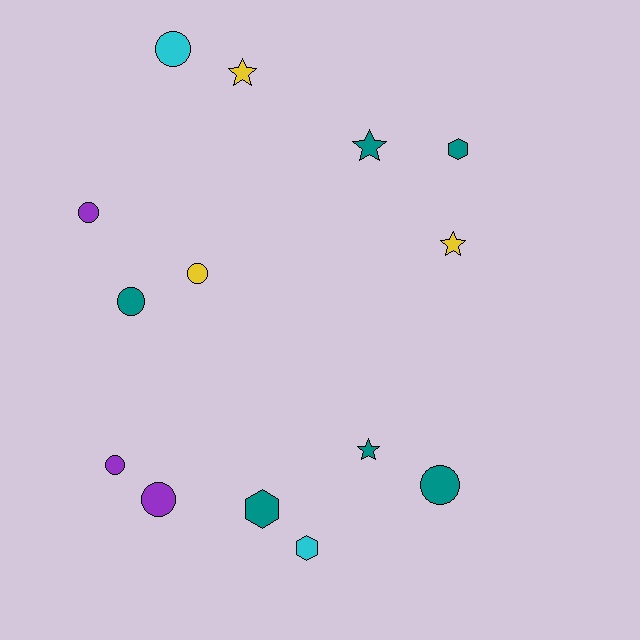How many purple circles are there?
There are 3 purple circles.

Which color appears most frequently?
Teal, with 6 objects.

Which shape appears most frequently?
Circle, with 7 objects.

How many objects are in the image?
There are 14 objects.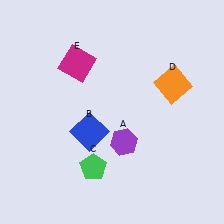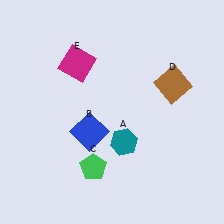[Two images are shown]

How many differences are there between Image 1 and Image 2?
There are 2 differences between the two images.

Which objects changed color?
A changed from purple to teal. D changed from orange to brown.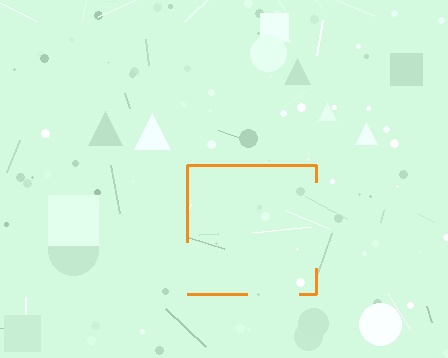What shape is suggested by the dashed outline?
The dashed outline suggests a square.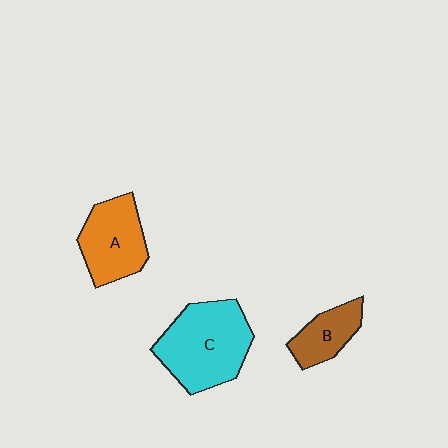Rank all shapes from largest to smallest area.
From largest to smallest: C (cyan), A (orange), B (brown).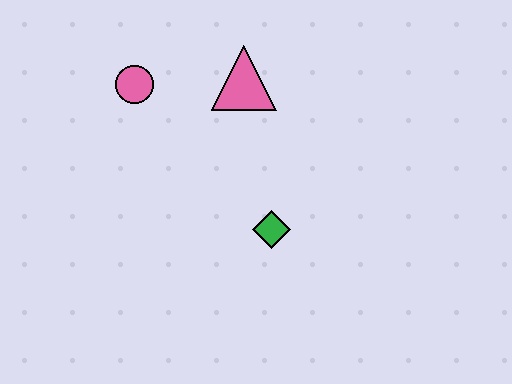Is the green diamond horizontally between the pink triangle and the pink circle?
No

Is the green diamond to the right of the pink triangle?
Yes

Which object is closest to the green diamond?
The pink triangle is closest to the green diamond.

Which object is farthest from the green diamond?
The pink circle is farthest from the green diamond.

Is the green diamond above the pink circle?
No